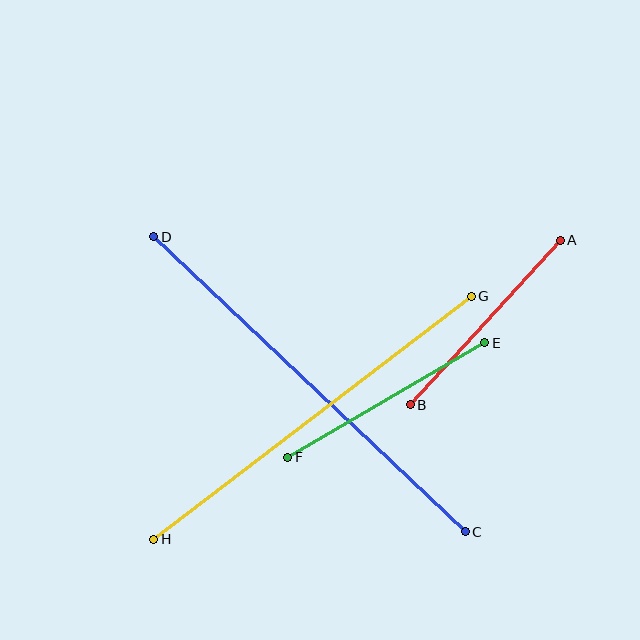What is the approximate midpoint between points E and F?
The midpoint is at approximately (386, 400) pixels.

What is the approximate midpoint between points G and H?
The midpoint is at approximately (313, 418) pixels.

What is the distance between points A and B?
The distance is approximately 222 pixels.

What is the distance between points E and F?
The distance is approximately 228 pixels.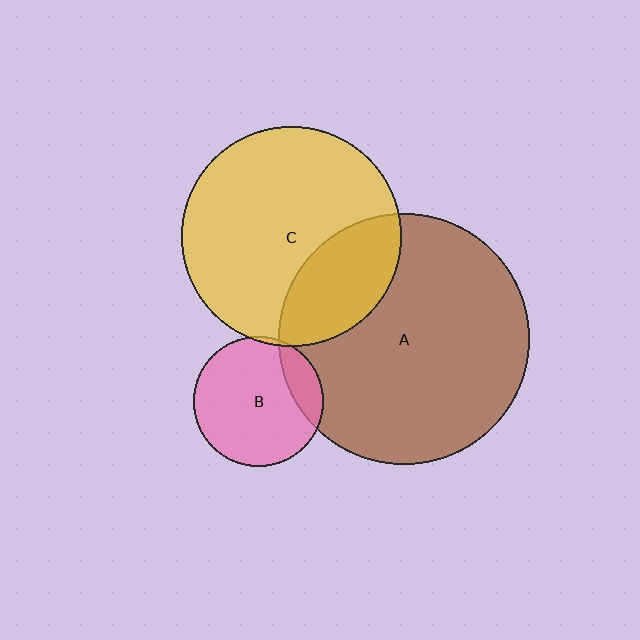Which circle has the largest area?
Circle A (brown).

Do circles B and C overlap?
Yes.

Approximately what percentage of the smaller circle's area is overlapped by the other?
Approximately 5%.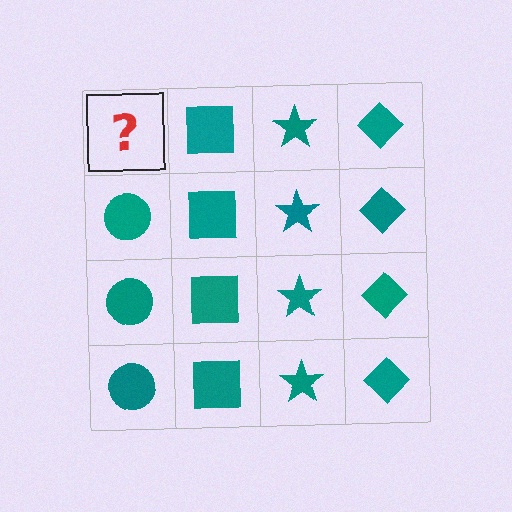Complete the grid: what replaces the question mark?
The question mark should be replaced with a teal circle.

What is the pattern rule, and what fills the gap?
The rule is that each column has a consistent shape. The gap should be filled with a teal circle.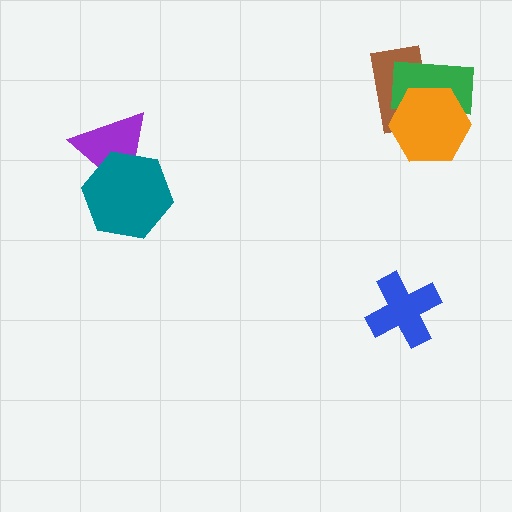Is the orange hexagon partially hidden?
No, no other shape covers it.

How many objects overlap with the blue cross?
0 objects overlap with the blue cross.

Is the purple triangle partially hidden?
Yes, it is partially covered by another shape.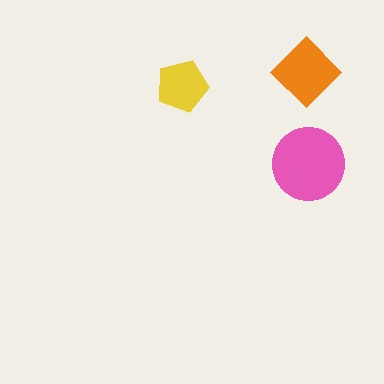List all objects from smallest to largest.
The yellow pentagon, the orange diamond, the pink circle.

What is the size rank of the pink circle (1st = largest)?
1st.